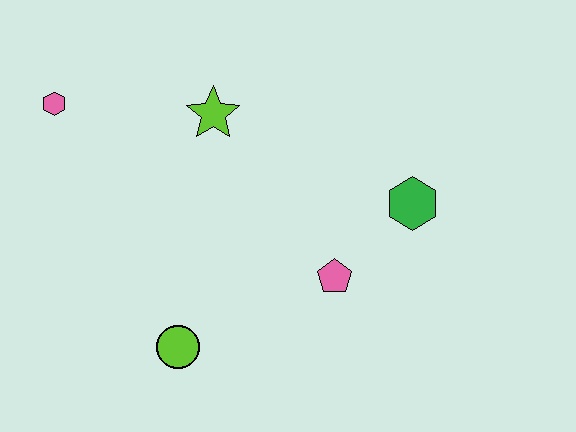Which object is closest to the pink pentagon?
The green hexagon is closest to the pink pentagon.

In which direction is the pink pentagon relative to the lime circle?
The pink pentagon is to the right of the lime circle.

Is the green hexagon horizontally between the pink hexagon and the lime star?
No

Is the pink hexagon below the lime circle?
No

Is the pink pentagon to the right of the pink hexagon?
Yes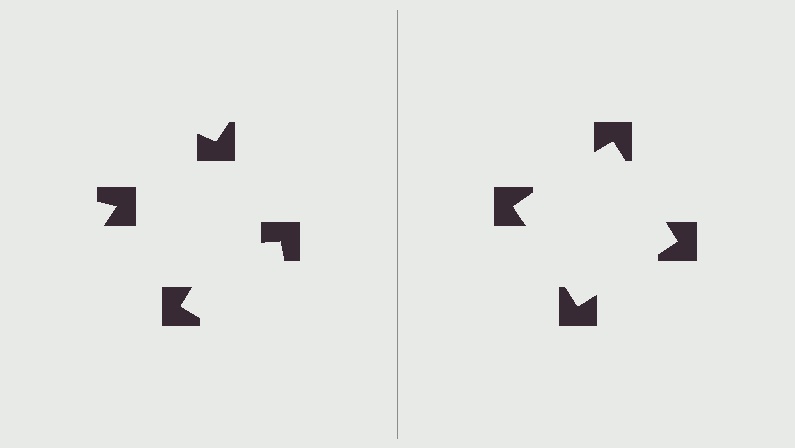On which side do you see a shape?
An illusory square appears on the right side. On the left side the wedge cuts are rotated, so no coherent shape forms.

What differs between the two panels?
The notched squares are positioned identically on both sides; only the wedge orientations differ. On the right they align to a square; on the left they are misaligned.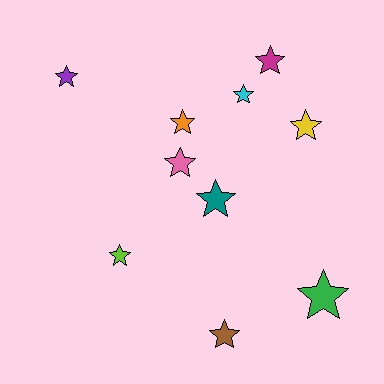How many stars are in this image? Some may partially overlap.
There are 10 stars.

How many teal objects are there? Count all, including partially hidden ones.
There is 1 teal object.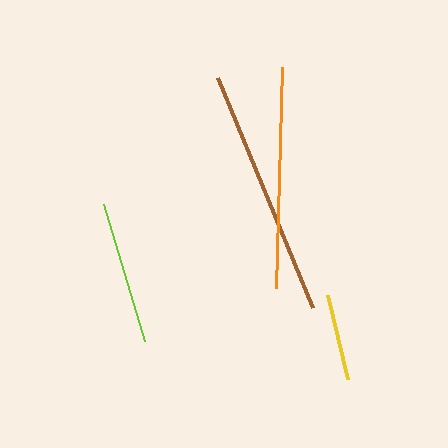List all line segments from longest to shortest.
From longest to shortest: brown, orange, lime, yellow.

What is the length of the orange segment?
The orange segment is approximately 221 pixels long.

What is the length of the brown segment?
The brown segment is approximately 250 pixels long.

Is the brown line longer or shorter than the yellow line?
The brown line is longer than the yellow line.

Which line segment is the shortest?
The yellow line is the shortest at approximately 87 pixels.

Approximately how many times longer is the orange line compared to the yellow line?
The orange line is approximately 2.6 times the length of the yellow line.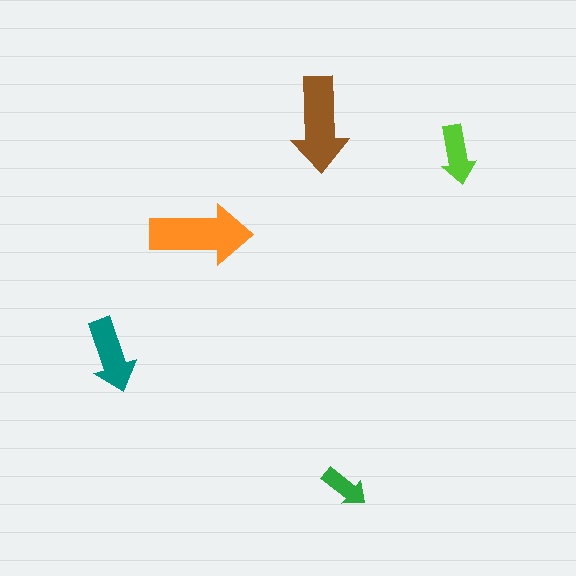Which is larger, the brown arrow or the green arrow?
The brown one.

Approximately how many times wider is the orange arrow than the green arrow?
About 2 times wider.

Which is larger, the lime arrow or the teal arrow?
The teal one.